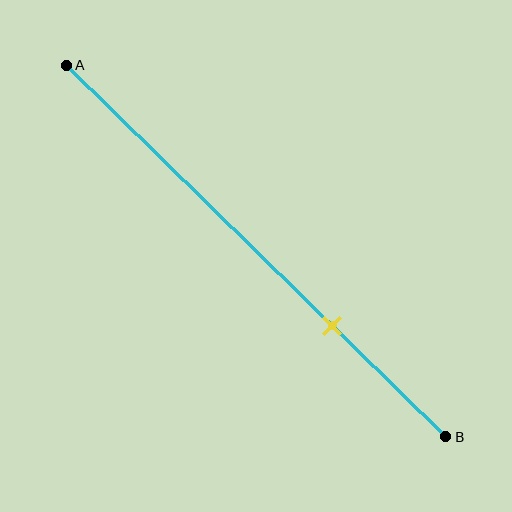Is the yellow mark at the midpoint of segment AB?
No, the mark is at about 70% from A, not at the 50% midpoint.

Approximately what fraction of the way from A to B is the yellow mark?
The yellow mark is approximately 70% of the way from A to B.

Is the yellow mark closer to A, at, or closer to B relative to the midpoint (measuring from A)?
The yellow mark is closer to point B than the midpoint of segment AB.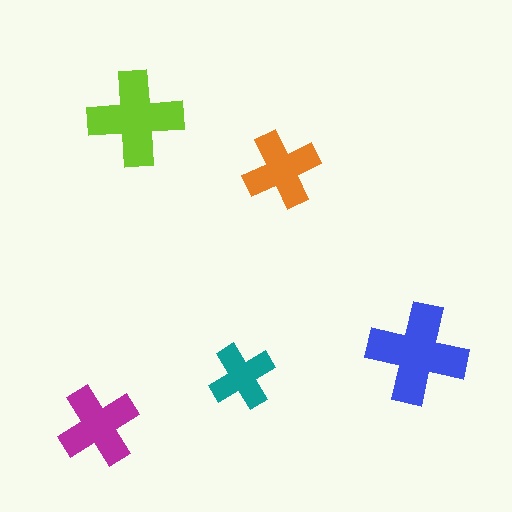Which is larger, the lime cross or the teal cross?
The lime one.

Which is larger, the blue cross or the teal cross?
The blue one.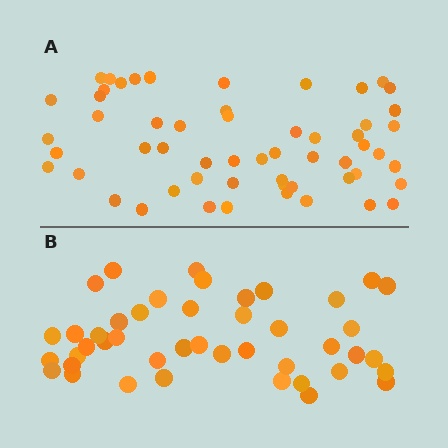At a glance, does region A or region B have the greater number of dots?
Region A (the top region) has more dots.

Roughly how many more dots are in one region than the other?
Region A has roughly 12 or so more dots than region B.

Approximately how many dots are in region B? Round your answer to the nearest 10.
About 40 dots. (The exact count is 44, which rounds to 40.)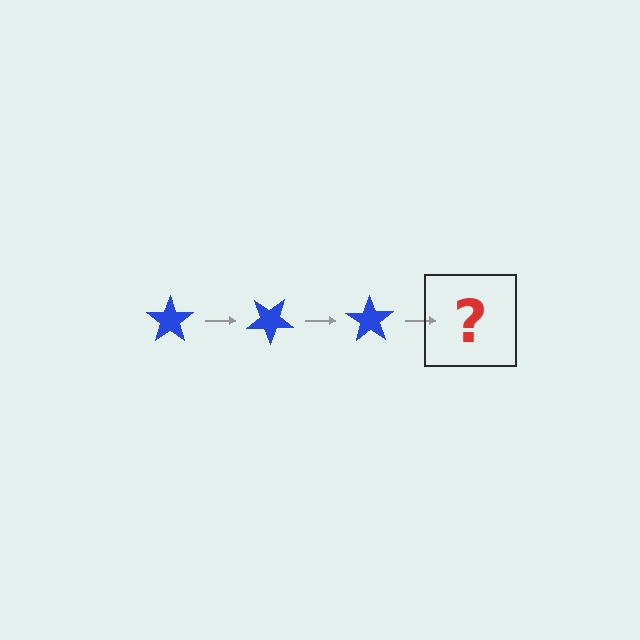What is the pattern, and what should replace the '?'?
The pattern is that the star rotates 35 degrees each step. The '?' should be a blue star rotated 105 degrees.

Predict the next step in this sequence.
The next step is a blue star rotated 105 degrees.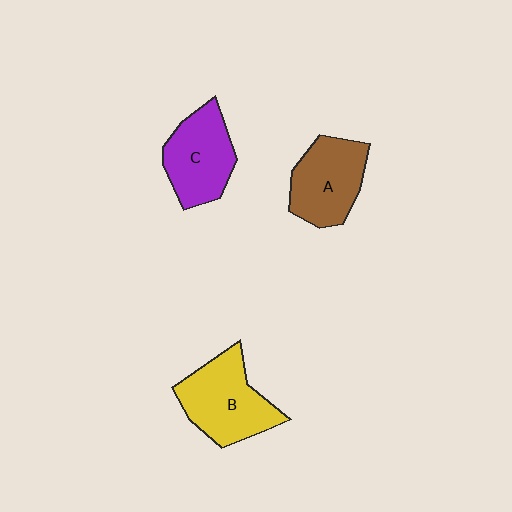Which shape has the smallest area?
Shape A (brown).